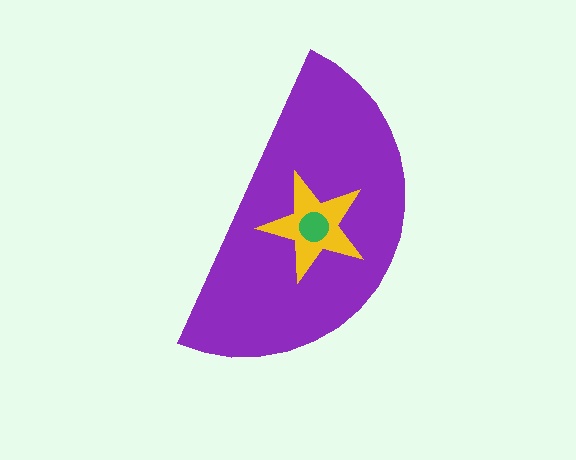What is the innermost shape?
The green circle.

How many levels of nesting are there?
3.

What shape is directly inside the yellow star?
The green circle.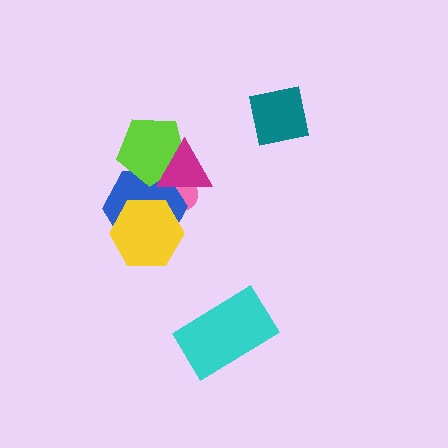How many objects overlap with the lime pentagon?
3 objects overlap with the lime pentagon.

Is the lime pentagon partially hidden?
Yes, it is partially covered by another shape.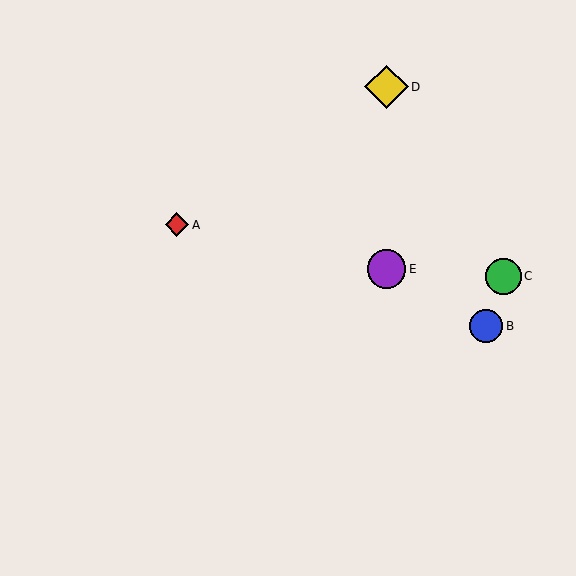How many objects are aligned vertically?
2 objects (D, E) are aligned vertically.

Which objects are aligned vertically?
Objects D, E are aligned vertically.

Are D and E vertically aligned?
Yes, both are at x≈387.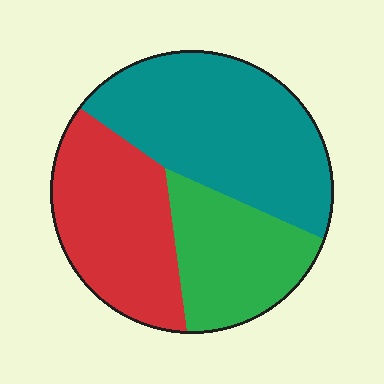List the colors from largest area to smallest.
From largest to smallest: teal, red, green.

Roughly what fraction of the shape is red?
Red takes up between a quarter and a half of the shape.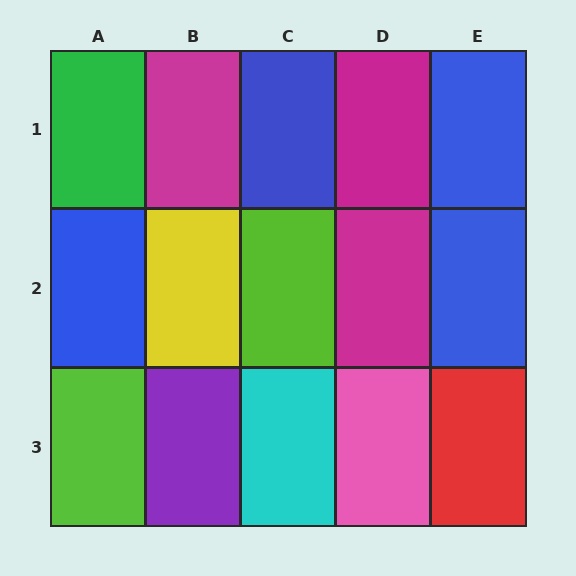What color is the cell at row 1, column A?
Green.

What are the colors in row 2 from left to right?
Blue, yellow, lime, magenta, blue.